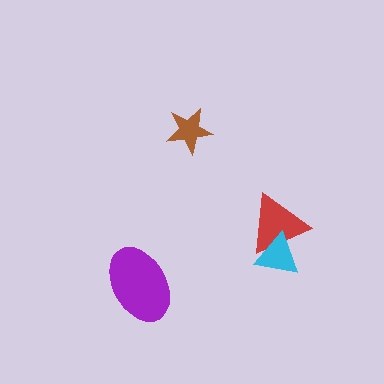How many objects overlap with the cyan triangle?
1 object overlaps with the cyan triangle.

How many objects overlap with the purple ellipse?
0 objects overlap with the purple ellipse.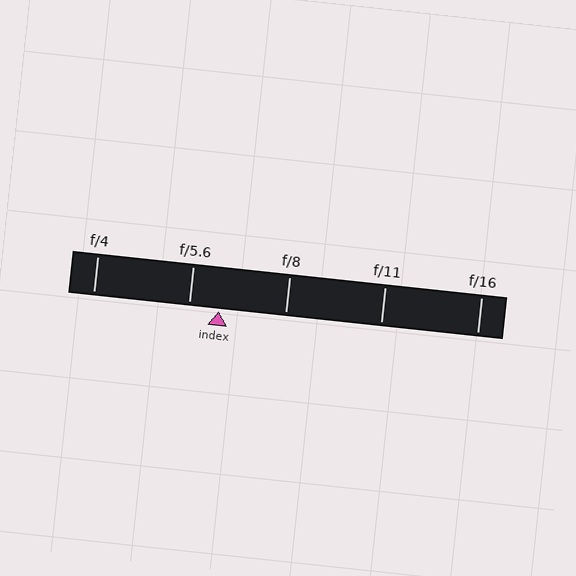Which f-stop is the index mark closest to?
The index mark is closest to f/5.6.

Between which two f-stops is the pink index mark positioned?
The index mark is between f/5.6 and f/8.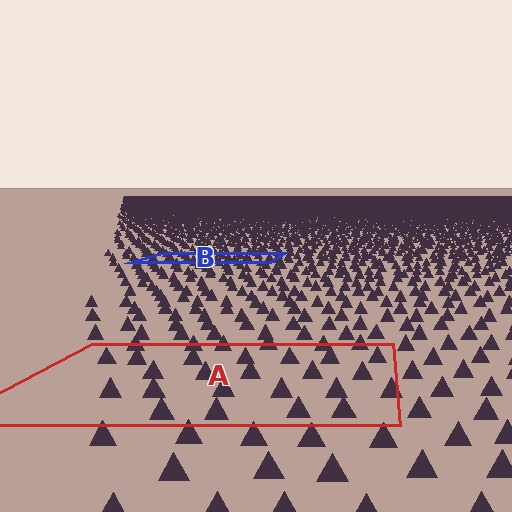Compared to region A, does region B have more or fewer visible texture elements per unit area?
Region B has more texture elements per unit area — they are packed more densely because it is farther away.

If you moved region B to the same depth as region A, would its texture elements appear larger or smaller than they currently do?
They would appear larger. At a closer depth, the same texture elements are projected at a bigger on-screen size.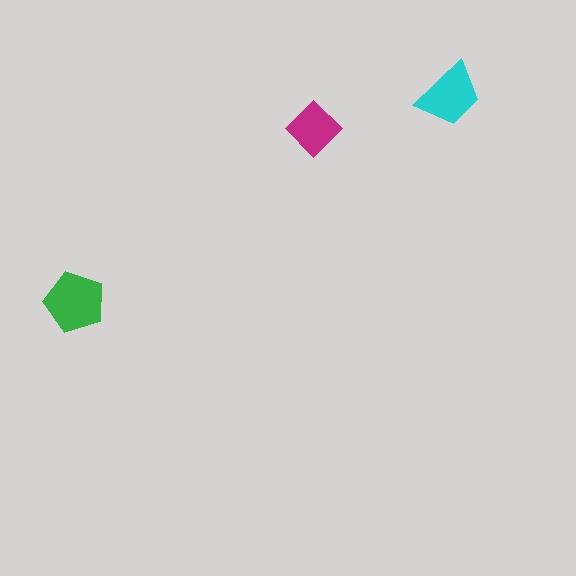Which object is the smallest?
The magenta diamond.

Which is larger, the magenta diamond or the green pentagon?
The green pentagon.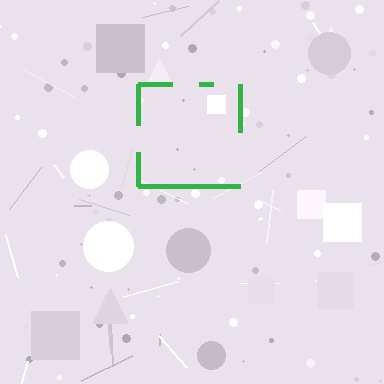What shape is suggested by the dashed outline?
The dashed outline suggests a square.